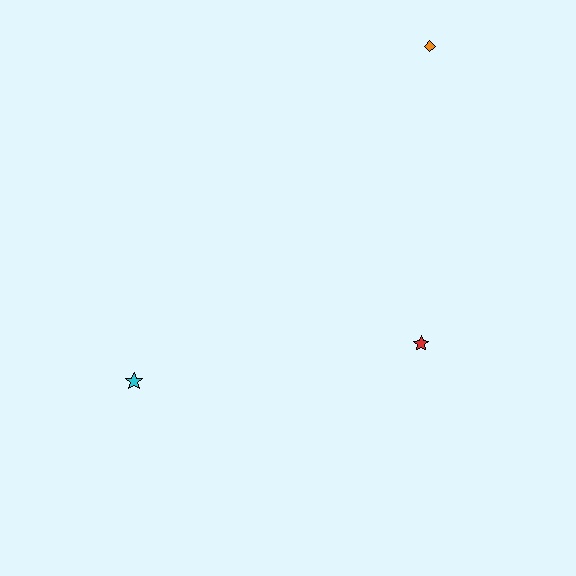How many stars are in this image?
There are 2 stars.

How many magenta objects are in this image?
There are no magenta objects.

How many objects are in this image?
There are 3 objects.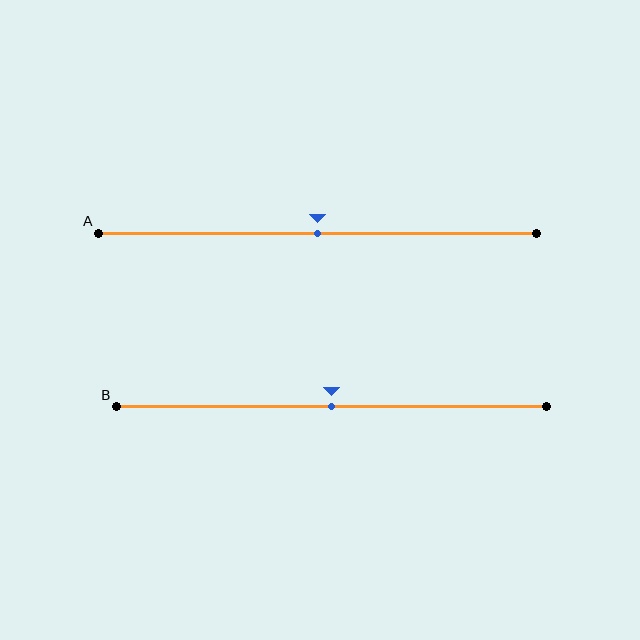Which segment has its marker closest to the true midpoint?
Segment A has its marker closest to the true midpoint.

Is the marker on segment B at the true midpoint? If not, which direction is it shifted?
Yes, the marker on segment B is at the true midpoint.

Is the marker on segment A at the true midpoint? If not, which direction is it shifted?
Yes, the marker on segment A is at the true midpoint.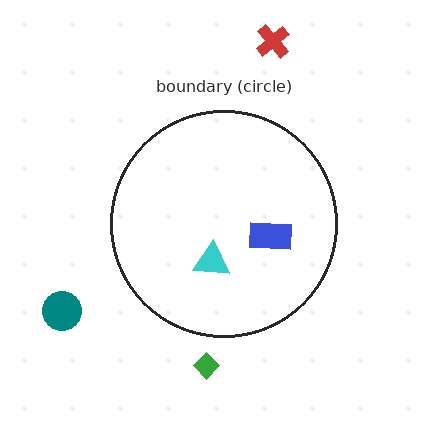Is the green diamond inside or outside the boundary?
Outside.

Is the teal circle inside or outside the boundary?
Outside.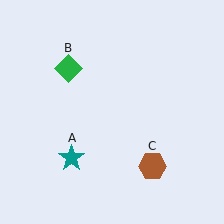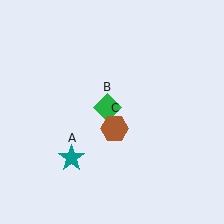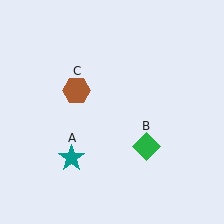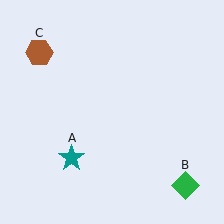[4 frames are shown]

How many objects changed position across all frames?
2 objects changed position: green diamond (object B), brown hexagon (object C).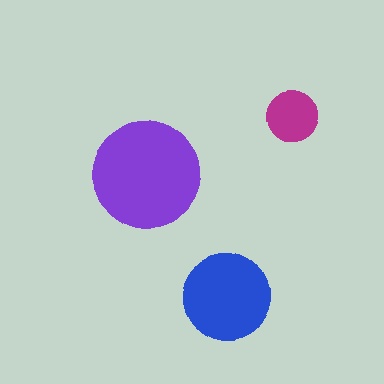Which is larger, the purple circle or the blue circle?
The purple one.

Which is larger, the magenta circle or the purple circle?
The purple one.